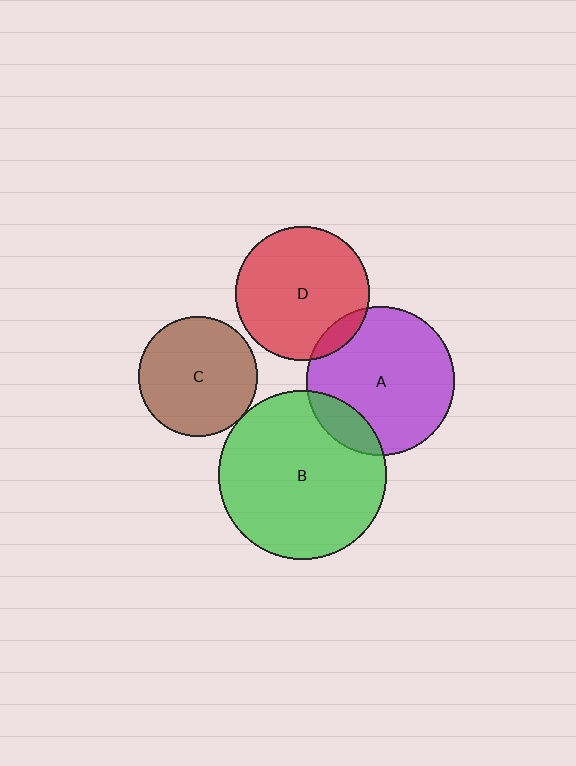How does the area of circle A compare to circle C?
Approximately 1.5 times.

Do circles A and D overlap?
Yes.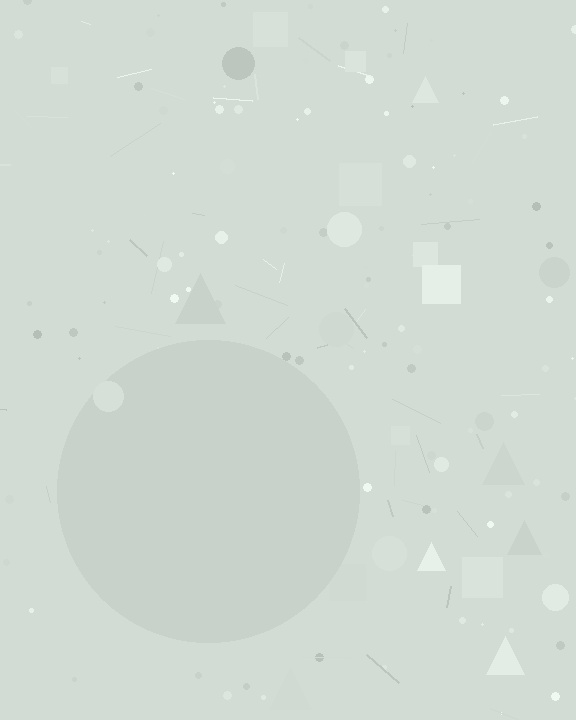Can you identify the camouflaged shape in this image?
The camouflaged shape is a circle.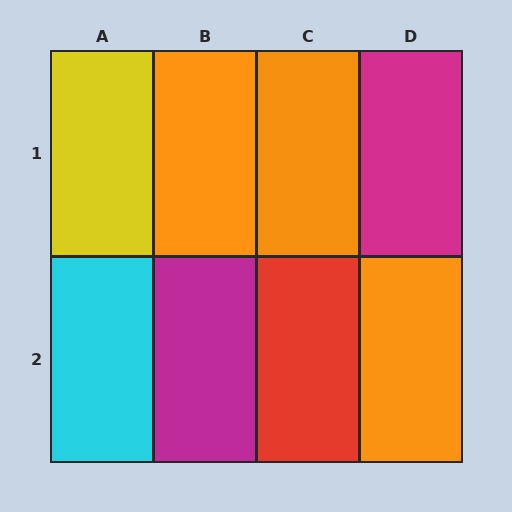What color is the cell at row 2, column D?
Orange.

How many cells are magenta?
2 cells are magenta.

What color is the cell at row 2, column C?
Red.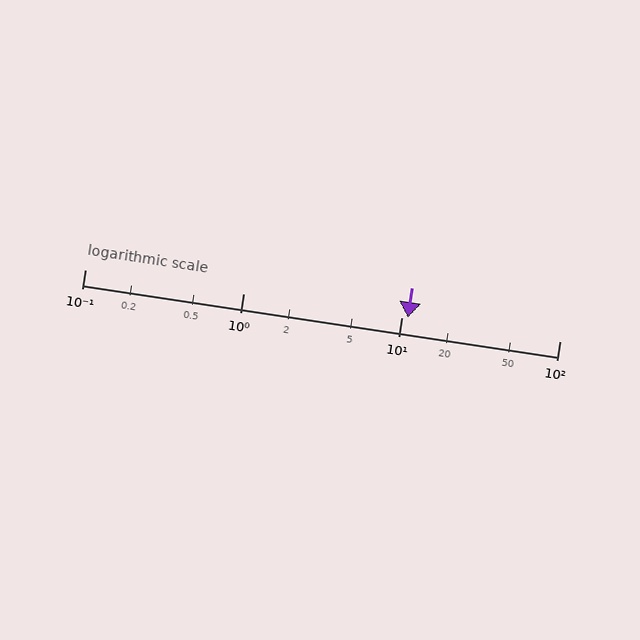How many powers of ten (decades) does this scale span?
The scale spans 3 decades, from 0.1 to 100.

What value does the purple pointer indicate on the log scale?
The pointer indicates approximately 11.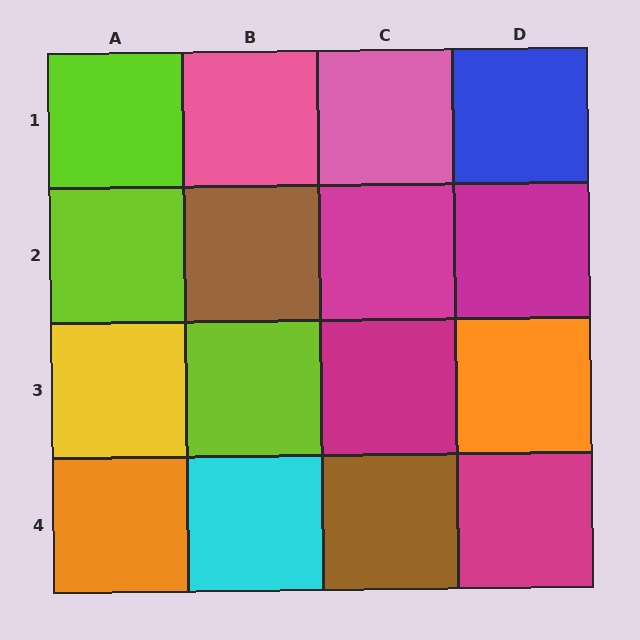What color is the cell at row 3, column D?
Orange.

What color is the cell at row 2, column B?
Brown.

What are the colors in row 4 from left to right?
Orange, cyan, brown, magenta.